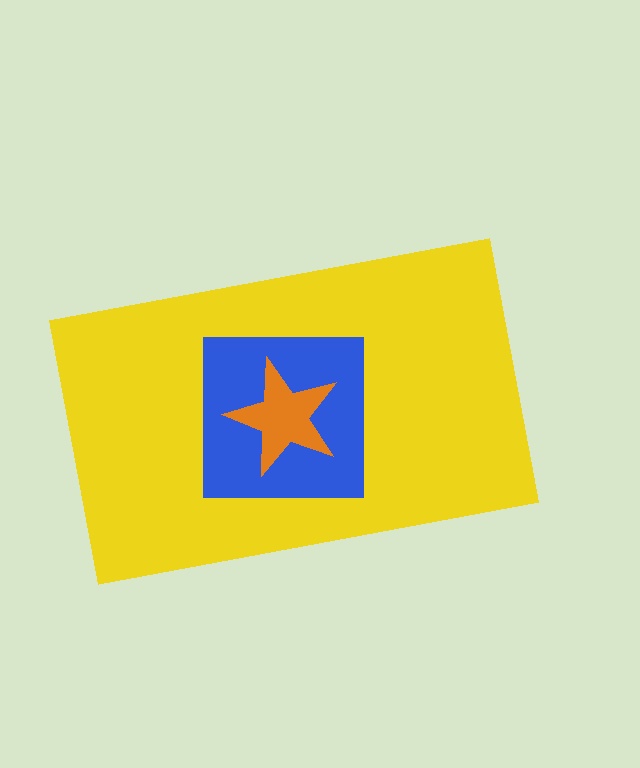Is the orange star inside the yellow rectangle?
Yes.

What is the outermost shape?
The yellow rectangle.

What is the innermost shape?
The orange star.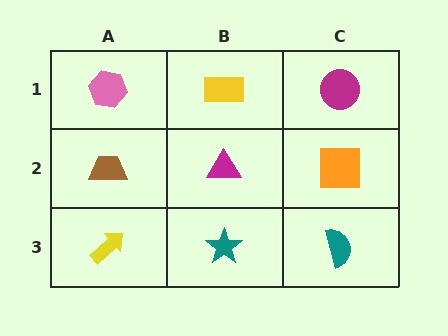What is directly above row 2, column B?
A yellow rectangle.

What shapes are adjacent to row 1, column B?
A magenta triangle (row 2, column B), a pink hexagon (row 1, column A), a magenta circle (row 1, column C).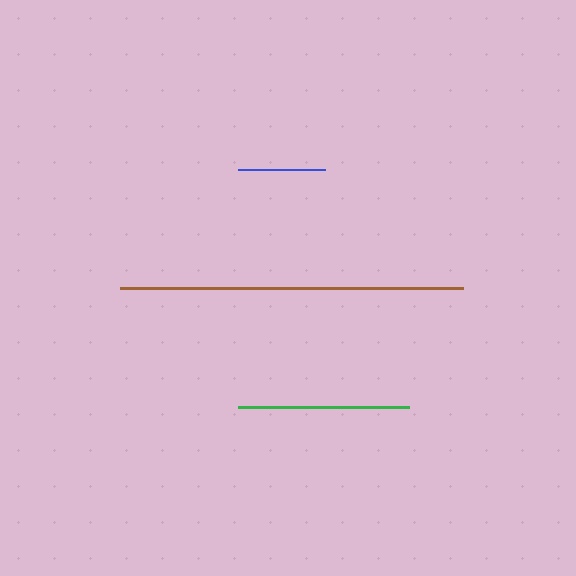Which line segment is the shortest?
The blue line is the shortest at approximately 87 pixels.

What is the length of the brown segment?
The brown segment is approximately 344 pixels long.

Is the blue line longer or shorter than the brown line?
The brown line is longer than the blue line.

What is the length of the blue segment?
The blue segment is approximately 87 pixels long.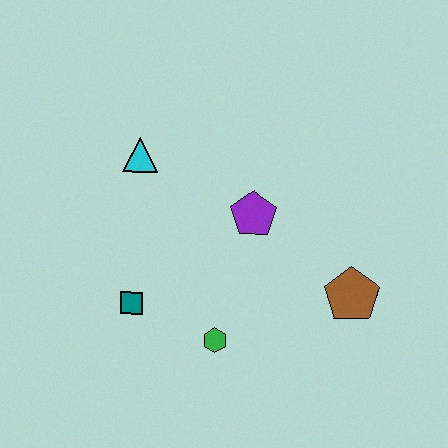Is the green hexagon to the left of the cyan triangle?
No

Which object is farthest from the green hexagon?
The cyan triangle is farthest from the green hexagon.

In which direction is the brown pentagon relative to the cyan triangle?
The brown pentagon is to the right of the cyan triangle.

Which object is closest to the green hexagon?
The teal square is closest to the green hexagon.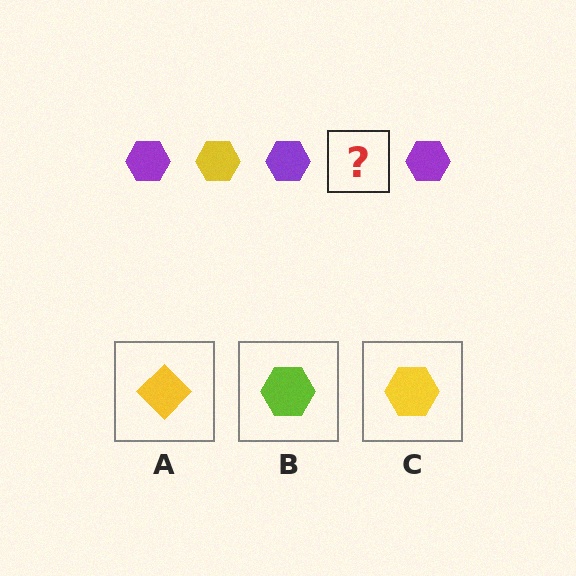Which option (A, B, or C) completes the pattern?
C.